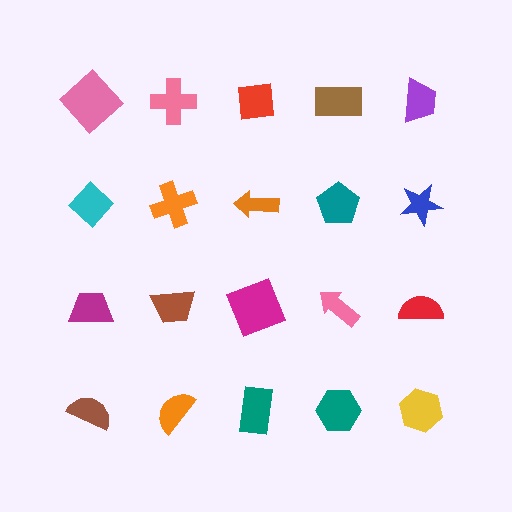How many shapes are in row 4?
5 shapes.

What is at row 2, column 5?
A blue star.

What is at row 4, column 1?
A brown semicircle.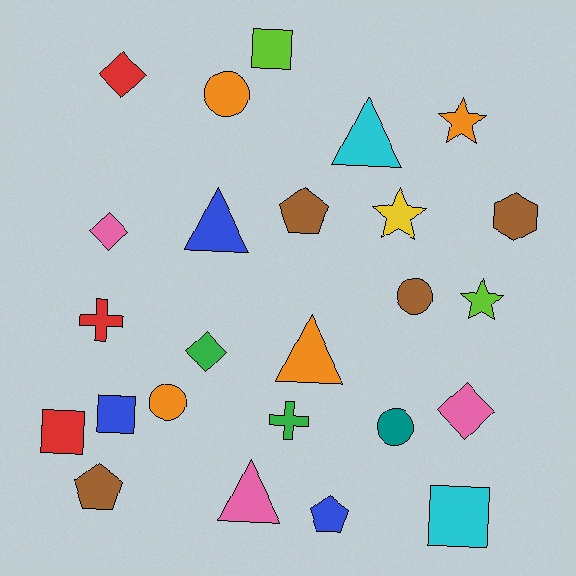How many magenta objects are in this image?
There are no magenta objects.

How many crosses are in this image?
There are 2 crosses.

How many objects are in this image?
There are 25 objects.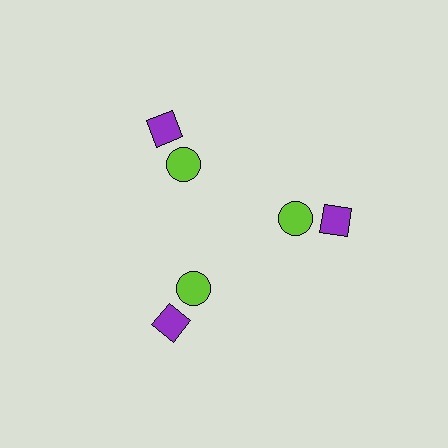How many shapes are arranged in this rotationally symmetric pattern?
There are 6 shapes, arranged in 3 groups of 2.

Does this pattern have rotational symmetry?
Yes, this pattern has 3-fold rotational symmetry. It looks the same after rotating 120 degrees around the center.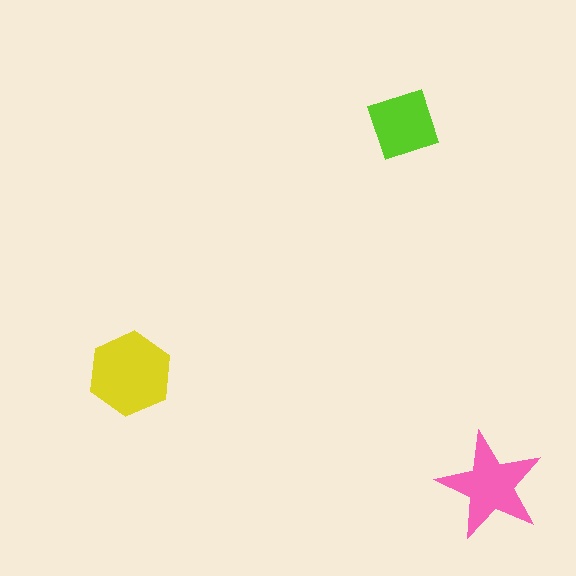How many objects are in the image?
There are 3 objects in the image.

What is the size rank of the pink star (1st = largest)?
2nd.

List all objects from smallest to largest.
The lime square, the pink star, the yellow hexagon.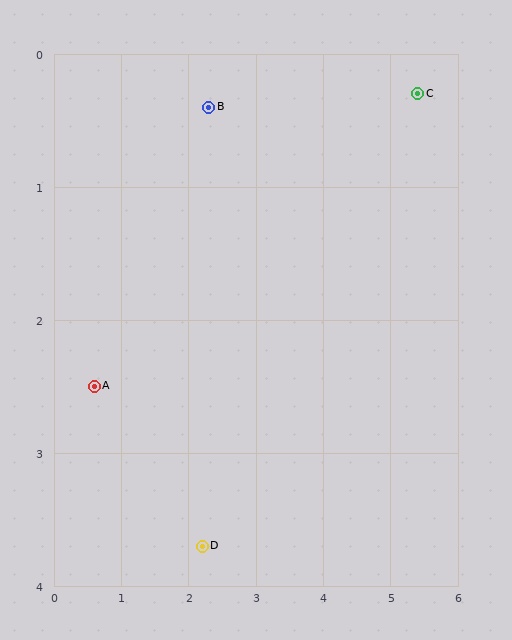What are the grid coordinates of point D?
Point D is at approximately (2.2, 3.7).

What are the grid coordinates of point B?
Point B is at approximately (2.3, 0.4).